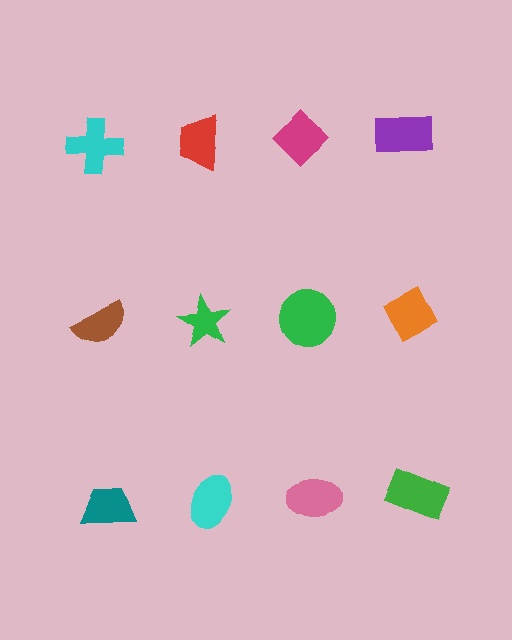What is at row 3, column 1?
A teal trapezoid.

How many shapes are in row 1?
4 shapes.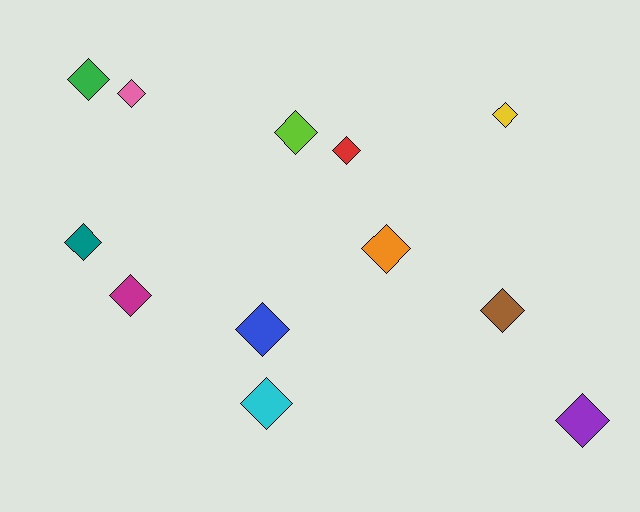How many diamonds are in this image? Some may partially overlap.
There are 12 diamonds.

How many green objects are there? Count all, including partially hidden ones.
There is 1 green object.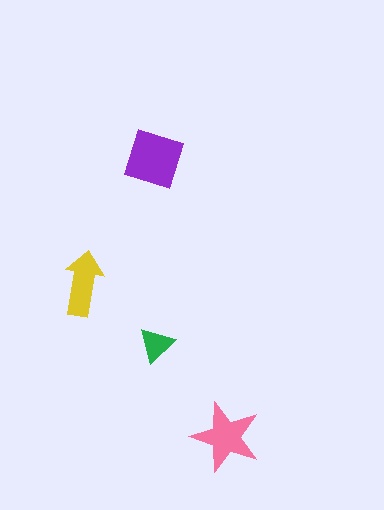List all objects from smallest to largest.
The green triangle, the yellow arrow, the pink star, the purple diamond.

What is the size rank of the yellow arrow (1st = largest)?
3rd.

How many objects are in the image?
There are 4 objects in the image.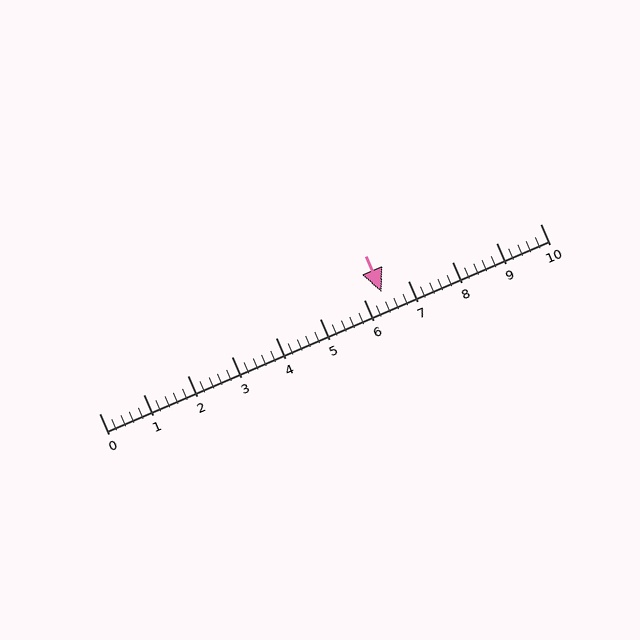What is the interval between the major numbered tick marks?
The major tick marks are spaced 1 units apart.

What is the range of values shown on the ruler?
The ruler shows values from 0 to 10.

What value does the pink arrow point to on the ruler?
The pink arrow points to approximately 6.4.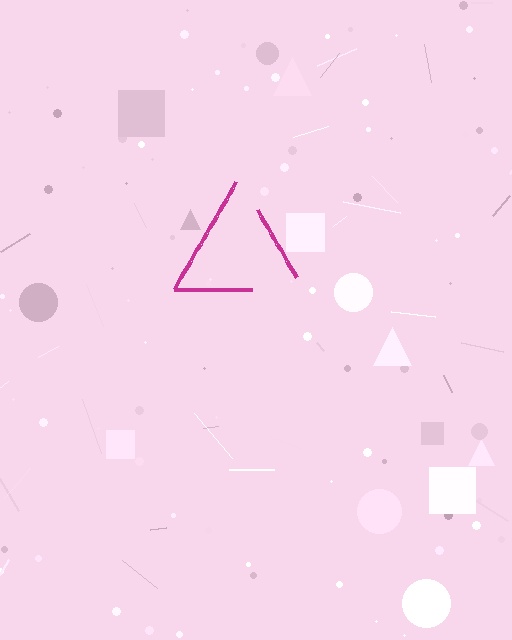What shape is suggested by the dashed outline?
The dashed outline suggests a triangle.